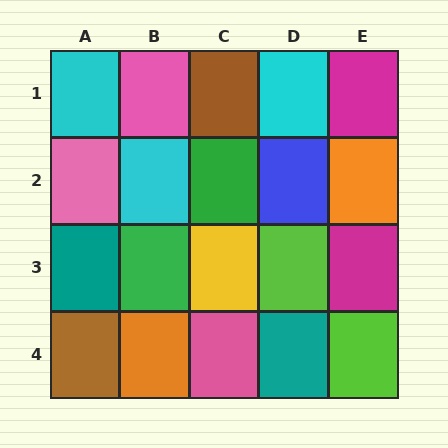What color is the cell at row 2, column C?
Green.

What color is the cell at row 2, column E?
Orange.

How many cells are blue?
1 cell is blue.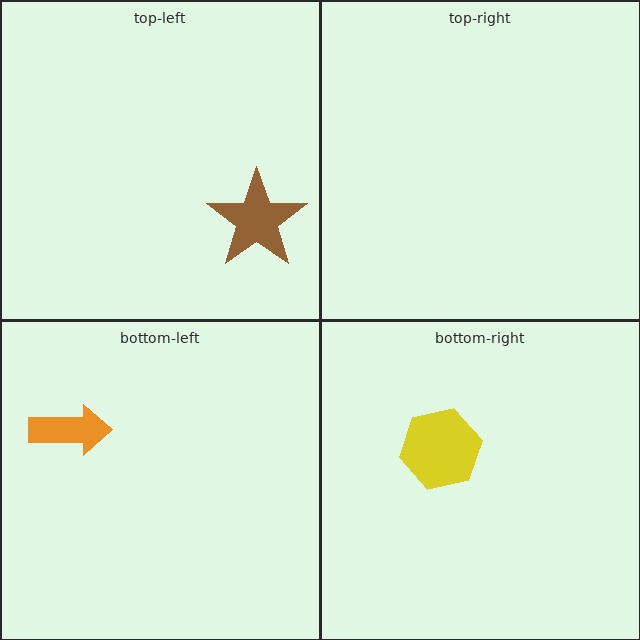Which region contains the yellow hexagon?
The bottom-right region.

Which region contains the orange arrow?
The bottom-left region.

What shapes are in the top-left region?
The brown star.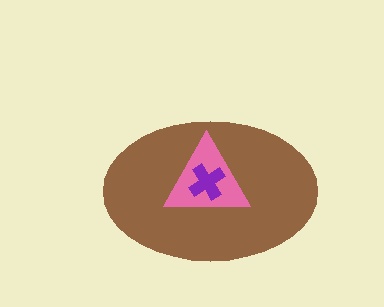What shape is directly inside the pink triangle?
The purple cross.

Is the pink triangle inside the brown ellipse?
Yes.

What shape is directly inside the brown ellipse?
The pink triangle.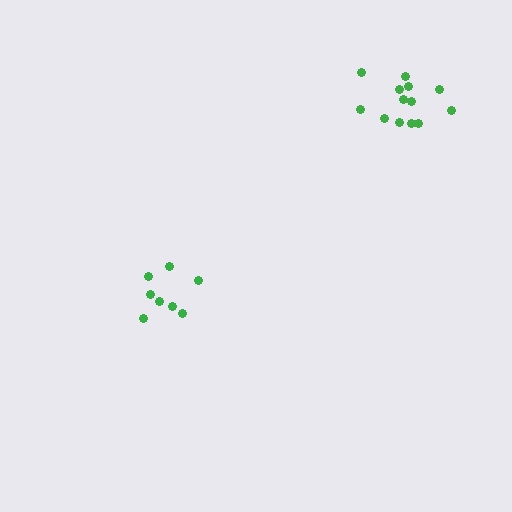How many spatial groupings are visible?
There are 2 spatial groupings.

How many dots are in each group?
Group 1: 8 dots, Group 2: 13 dots (21 total).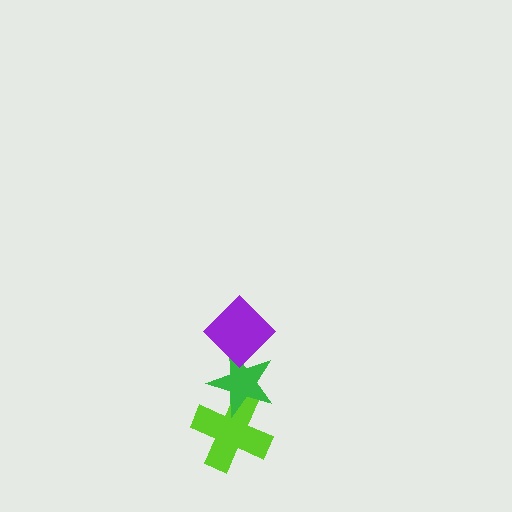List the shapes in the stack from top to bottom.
From top to bottom: the purple diamond, the green star, the lime cross.